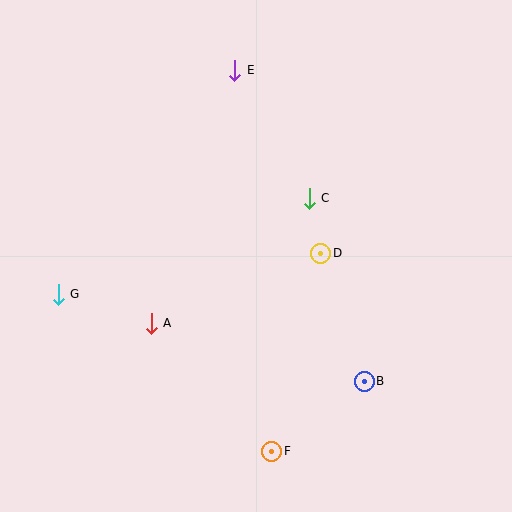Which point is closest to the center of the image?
Point D at (321, 253) is closest to the center.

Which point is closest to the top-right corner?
Point C is closest to the top-right corner.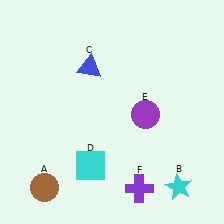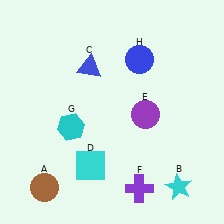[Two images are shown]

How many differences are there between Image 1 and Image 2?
There are 2 differences between the two images.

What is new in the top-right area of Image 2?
A blue circle (H) was added in the top-right area of Image 2.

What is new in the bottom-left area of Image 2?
A cyan hexagon (G) was added in the bottom-left area of Image 2.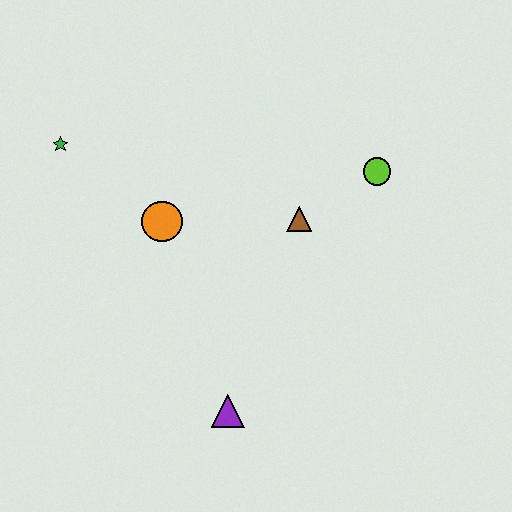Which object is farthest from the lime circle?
The green star is farthest from the lime circle.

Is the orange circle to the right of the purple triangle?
No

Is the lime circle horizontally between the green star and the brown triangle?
No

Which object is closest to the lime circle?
The brown triangle is closest to the lime circle.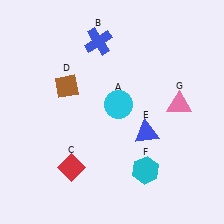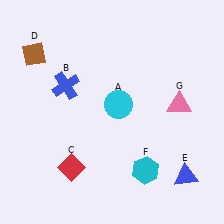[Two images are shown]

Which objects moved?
The objects that moved are: the blue cross (B), the brown diamond (D), the blue triangle (E).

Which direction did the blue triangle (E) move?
The blue triangle (E) moved down.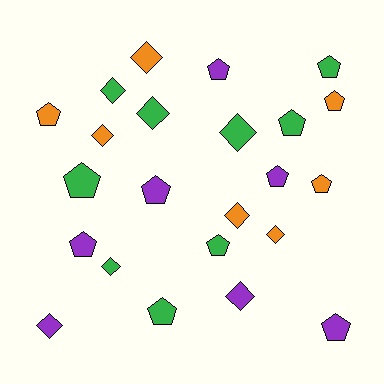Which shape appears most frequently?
Pentagon, with 13 objects.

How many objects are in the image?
There are 23 objects.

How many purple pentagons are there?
There are 5 purple pentagons.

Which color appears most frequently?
Green, with 9 objects.